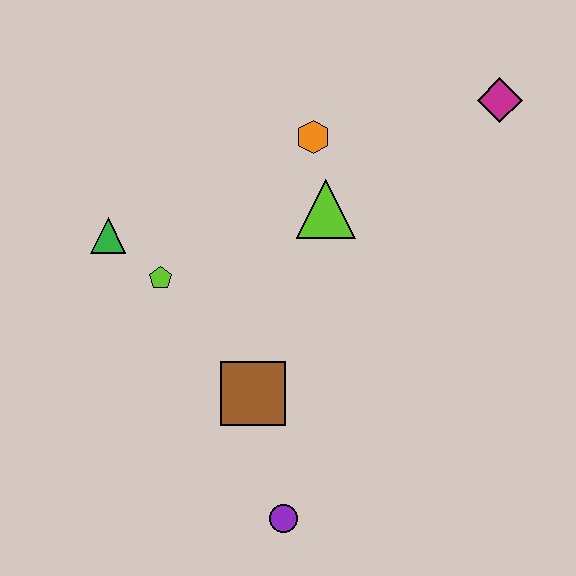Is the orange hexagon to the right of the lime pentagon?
Yes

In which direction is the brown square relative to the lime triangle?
The brown square is below the lime triangle.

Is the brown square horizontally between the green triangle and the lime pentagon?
No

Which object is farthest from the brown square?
The magenta diamond is farthest from the brown square.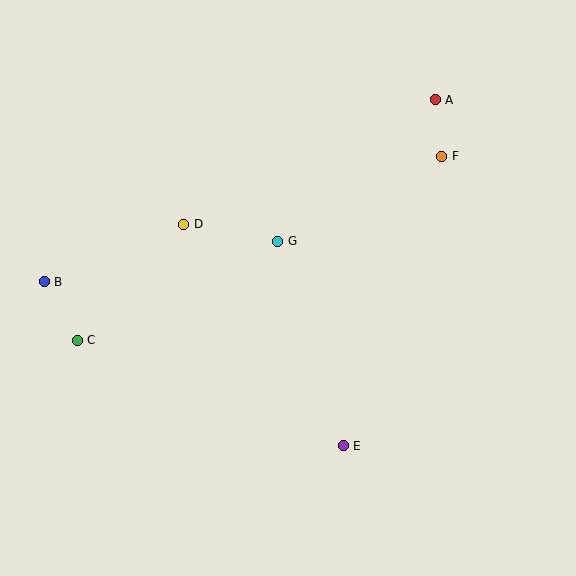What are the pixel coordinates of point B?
Point B is at (44, 282).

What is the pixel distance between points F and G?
The distance between F and G is 185 pixels.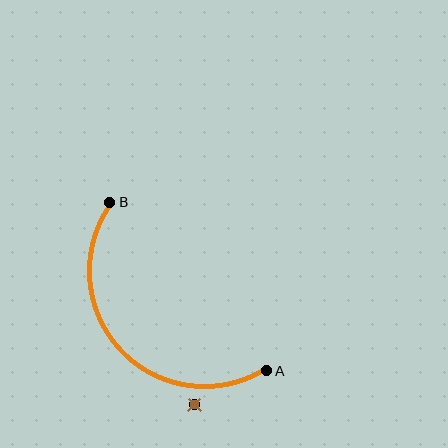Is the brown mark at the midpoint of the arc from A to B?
No — the brown mark does not lie on the arc at all. It sits slightly outside the curve.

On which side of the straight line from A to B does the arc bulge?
The arc bulges below and to the left of the straight line connecting A and B.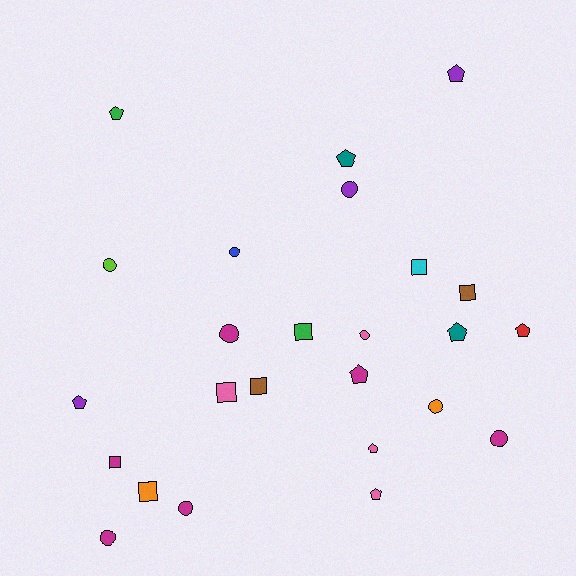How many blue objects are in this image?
There is 1 blue object.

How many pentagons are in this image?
There are 9 pentagons.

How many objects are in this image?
There are 25 objects.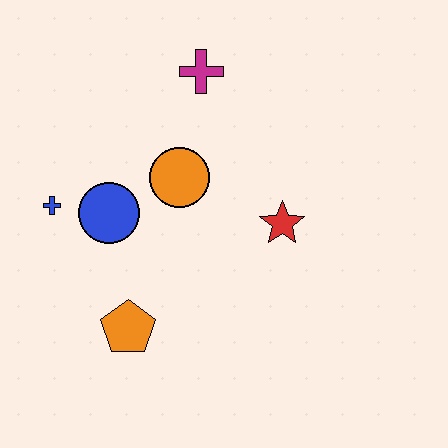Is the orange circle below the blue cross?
No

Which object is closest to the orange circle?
The blue circle is closest to the orange circle.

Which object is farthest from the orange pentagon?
The magenta cross is farthest from the orange pentagon.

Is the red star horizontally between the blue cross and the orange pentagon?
No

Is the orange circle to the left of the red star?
Yes